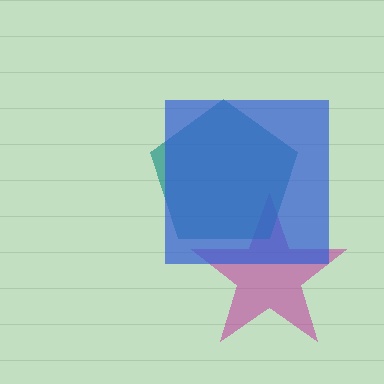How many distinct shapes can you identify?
There are 3 distinct shapes: a magenta star, a teal pentagon, a blue square.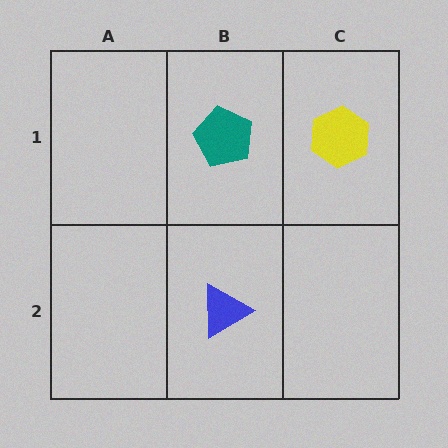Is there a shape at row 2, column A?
No, that cell is empty.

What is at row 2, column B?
A blue triangle.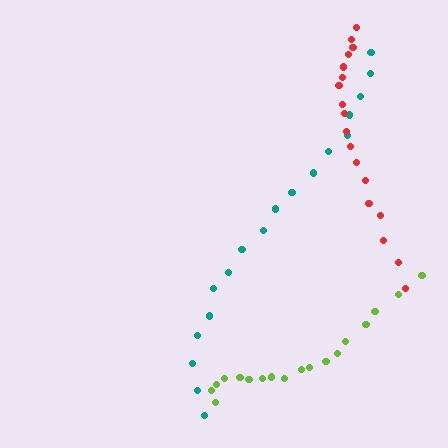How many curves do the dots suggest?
There are 3 distinct paths.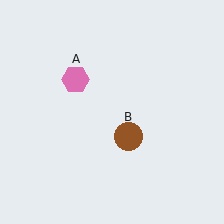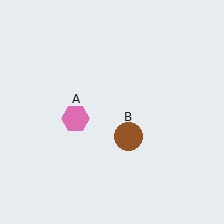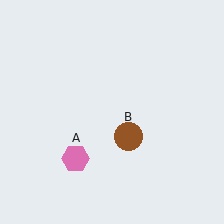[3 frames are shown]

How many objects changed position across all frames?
1 object changed position: pink hexagon (object A).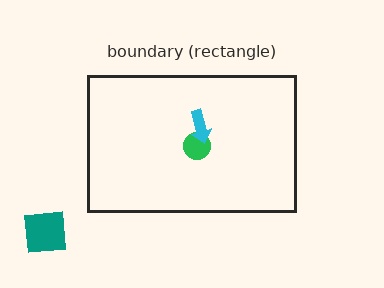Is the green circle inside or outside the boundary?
Inside.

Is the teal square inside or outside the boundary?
Outside.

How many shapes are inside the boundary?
2 inside, 1 outside.